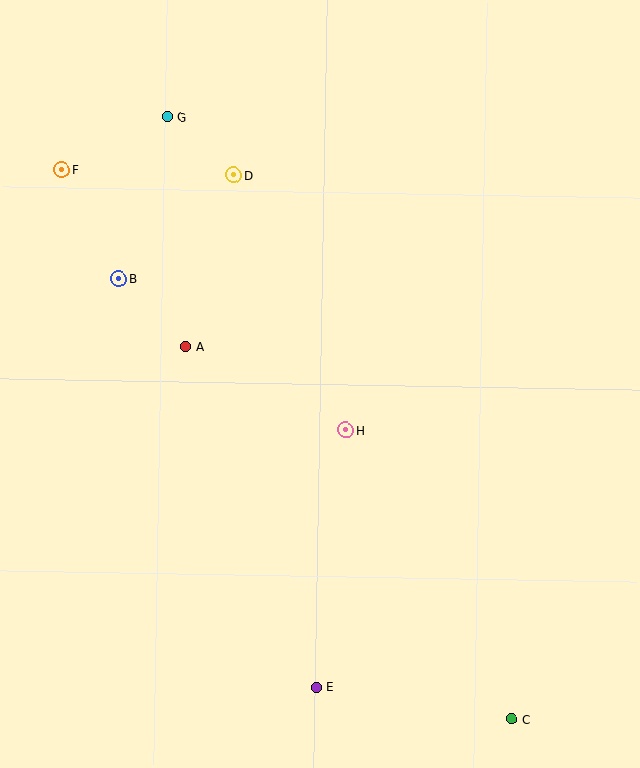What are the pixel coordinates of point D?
Point D is at (233, 175).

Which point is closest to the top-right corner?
Point D is closest to the top-right corner.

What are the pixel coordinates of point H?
Point H is at (346, 430).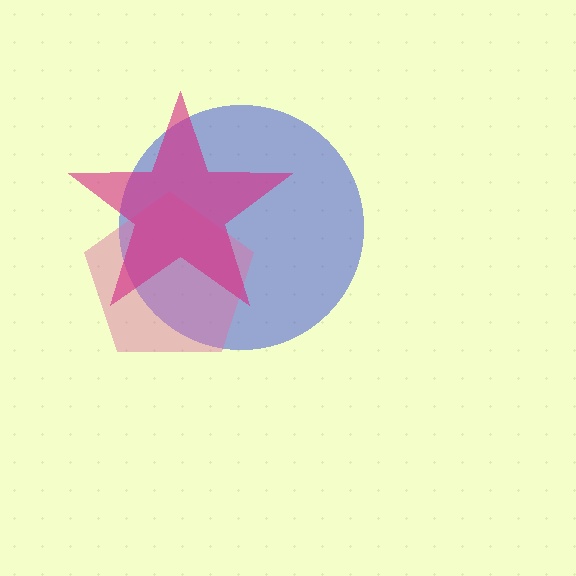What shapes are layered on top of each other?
The layered shapes are: a blue circle, a pink pentagon, a magenta star.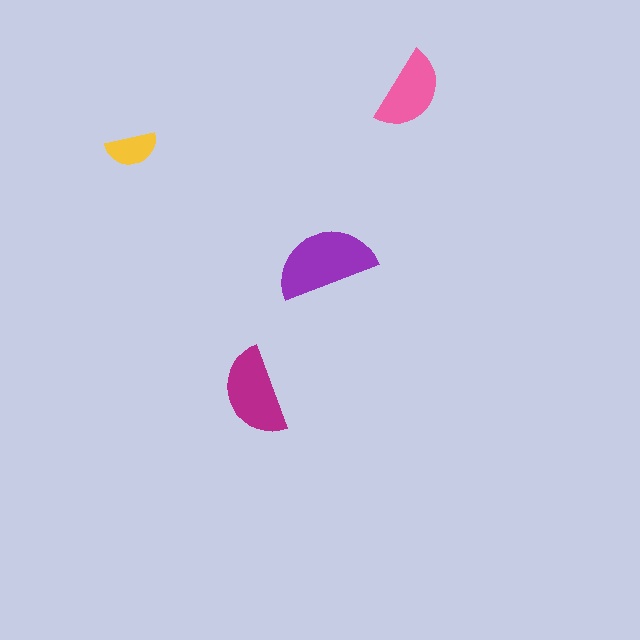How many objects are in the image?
There are 4 objects in the image.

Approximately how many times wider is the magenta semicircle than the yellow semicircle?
About 1.5 times wider.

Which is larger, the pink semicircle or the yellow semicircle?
The pink one.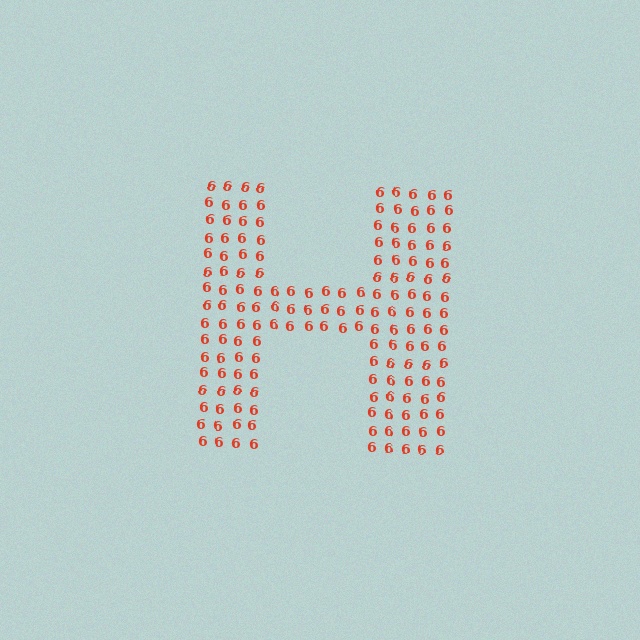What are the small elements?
The small elements are digit 6's.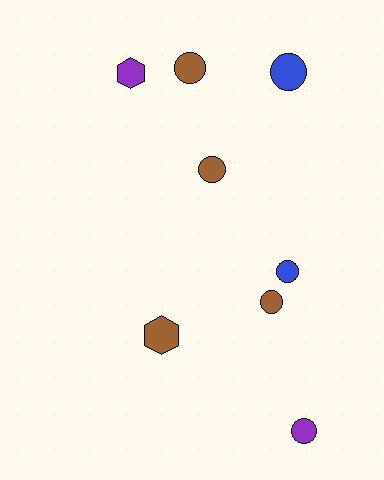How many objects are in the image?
There are 8 objects.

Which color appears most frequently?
Brown, with 4 objects.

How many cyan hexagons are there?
There are no cyan hexagons.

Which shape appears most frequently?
Circle, with 6 objects.